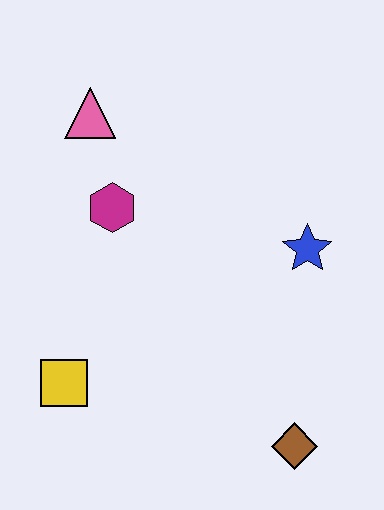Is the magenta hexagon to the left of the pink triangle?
No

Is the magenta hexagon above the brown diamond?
Yes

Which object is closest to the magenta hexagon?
The pink triangle is closest to the magenta hexagon.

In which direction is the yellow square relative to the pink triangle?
The yellow square is below the pink triangle.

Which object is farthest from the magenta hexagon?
The brown diamond is farthest from the magenta hexagon.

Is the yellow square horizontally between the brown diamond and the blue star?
No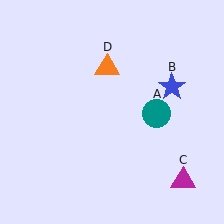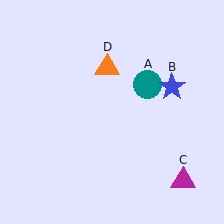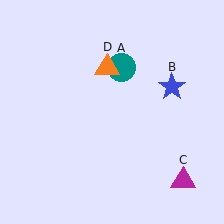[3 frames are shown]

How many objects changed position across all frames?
1 object changed position: teal circle (object A).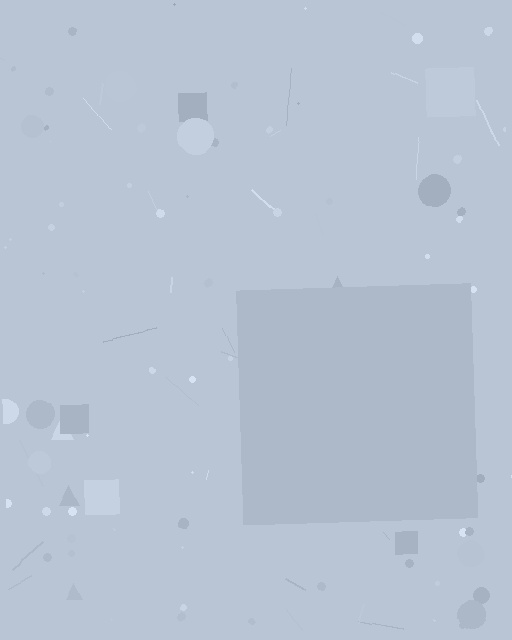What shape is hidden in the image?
A square is hidden in the image.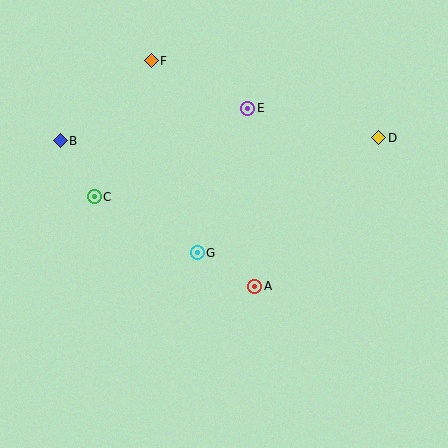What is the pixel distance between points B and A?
The distance between B and A is 243 pixels.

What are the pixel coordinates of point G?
Point G is at (197, 253).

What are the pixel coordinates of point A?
Point A is at (255, 286).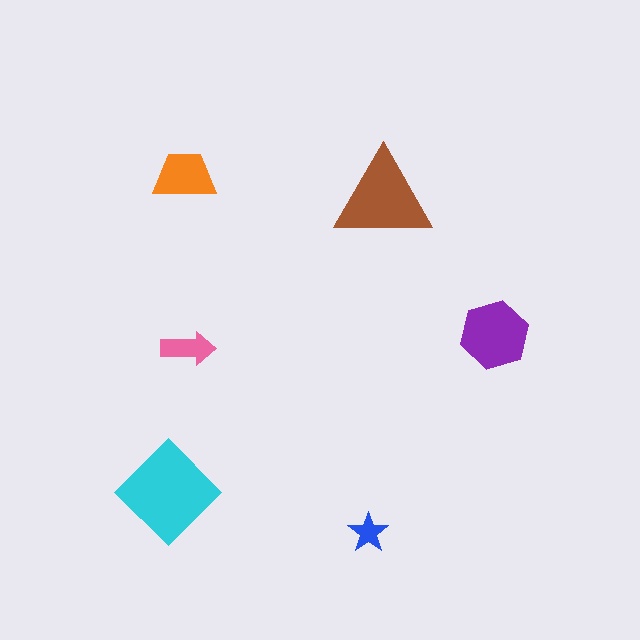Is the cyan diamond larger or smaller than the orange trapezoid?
Larger.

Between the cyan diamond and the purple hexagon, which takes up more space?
The cyan diamond.